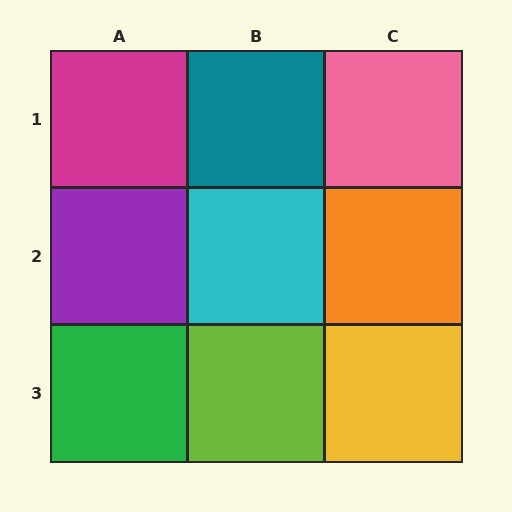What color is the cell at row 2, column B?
Cyan.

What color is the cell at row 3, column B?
Lime.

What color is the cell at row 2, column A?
Purple.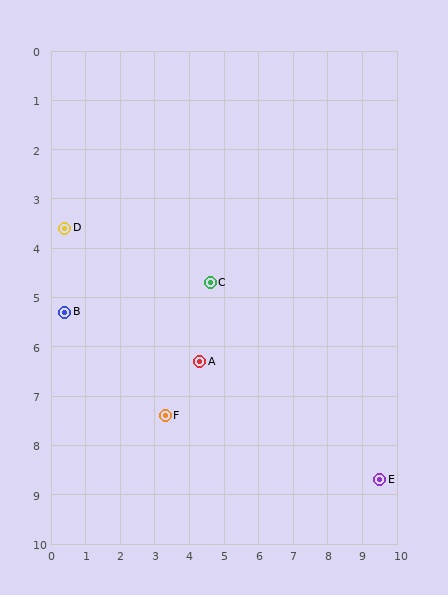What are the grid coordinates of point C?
Point C is at approximately (4.6, 4.7).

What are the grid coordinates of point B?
Point B is at approximately (0.4, 5.3).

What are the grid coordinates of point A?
Point A is at approximately (4.3, 6.3).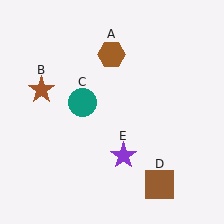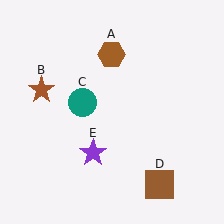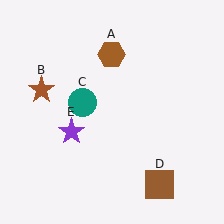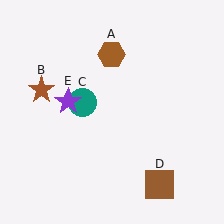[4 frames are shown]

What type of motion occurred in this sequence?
The purple star (object E) rotated clockwise around the center of the scene.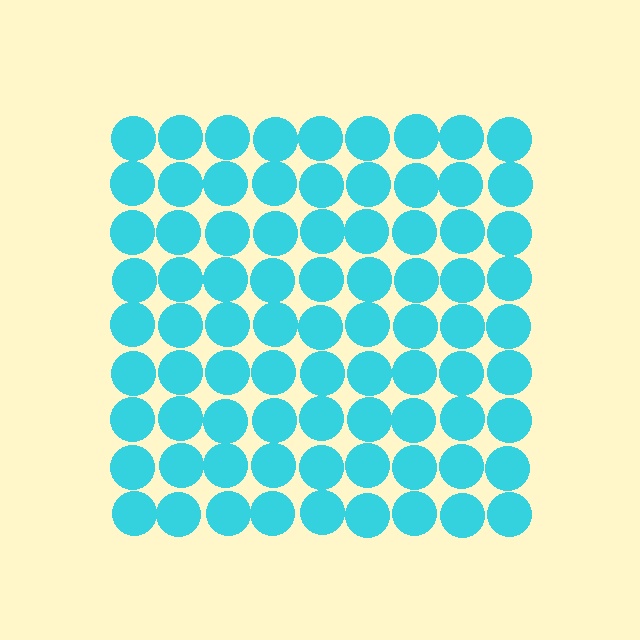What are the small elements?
The small elements are circles.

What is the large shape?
The large shape is a square.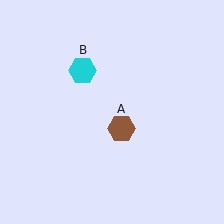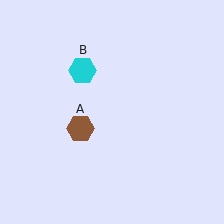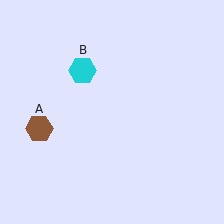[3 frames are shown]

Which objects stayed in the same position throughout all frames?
Cyan hexagon (object B) remained stationary.